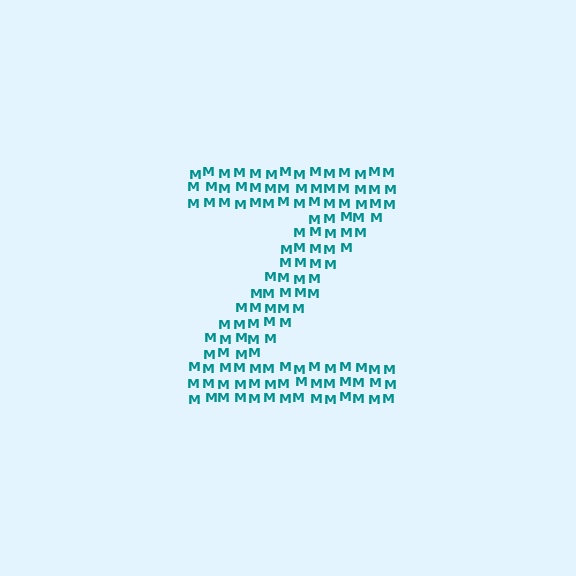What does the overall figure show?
The overall figure shows the letter Z.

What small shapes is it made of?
It is made of small letter M's.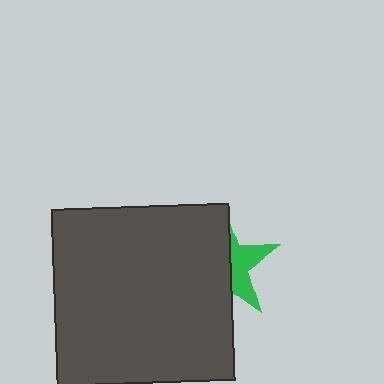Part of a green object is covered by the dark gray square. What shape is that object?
It is a star.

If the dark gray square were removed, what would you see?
You would see the complete green star.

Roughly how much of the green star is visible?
A small part of it is visible (roughly 37%).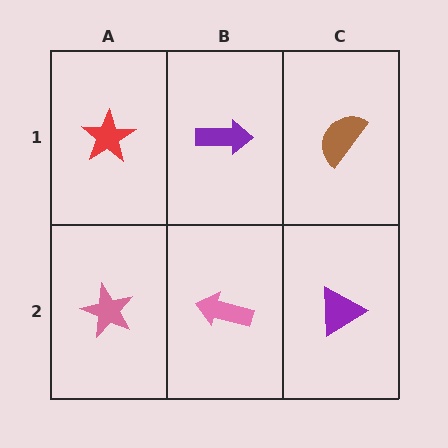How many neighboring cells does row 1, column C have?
2.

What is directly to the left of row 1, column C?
A purple arrow.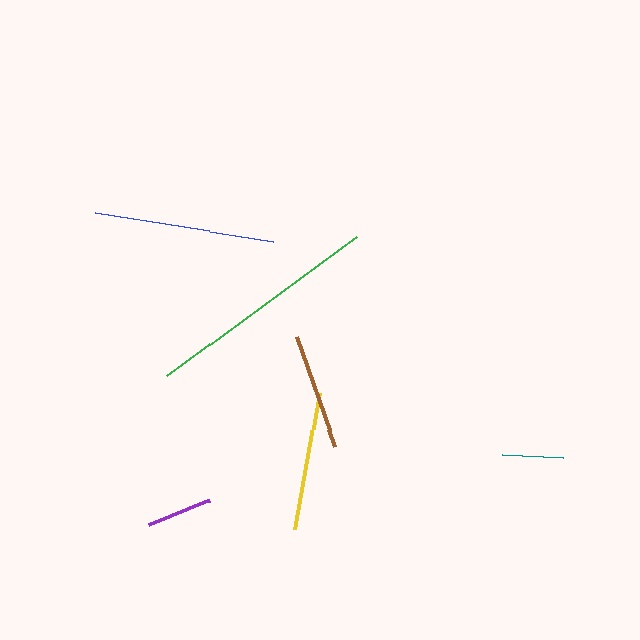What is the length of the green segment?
The green segment is approximately 237 pixels long.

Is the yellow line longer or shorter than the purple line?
The yellow line is longer than the purple line.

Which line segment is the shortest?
The teal line is the shortest at approximately 60 pixels.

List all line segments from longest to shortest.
From longest to shortest: green, blue, yellow, brown, purple, teal.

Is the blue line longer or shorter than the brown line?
The blue line is longer than the brown line.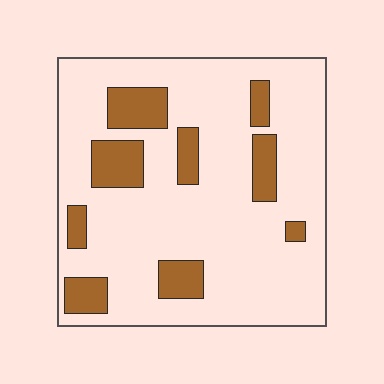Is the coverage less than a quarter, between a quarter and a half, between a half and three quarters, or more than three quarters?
Less than a quarter.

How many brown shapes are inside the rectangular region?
9.